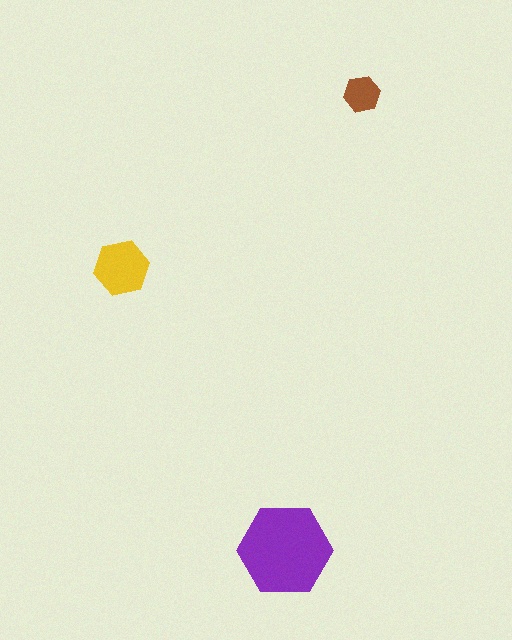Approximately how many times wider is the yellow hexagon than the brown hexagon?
About 1.5 times wider.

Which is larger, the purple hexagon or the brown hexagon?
The purple one.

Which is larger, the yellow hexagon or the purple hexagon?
The purple one.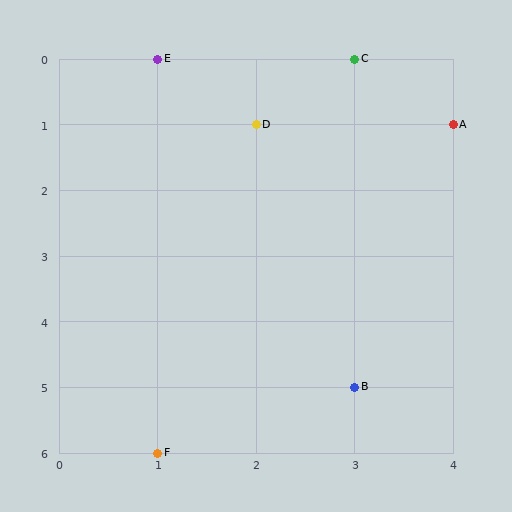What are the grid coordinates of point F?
Point F is at grid coordinates (1, 6).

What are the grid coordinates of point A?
Point A is at grid coordinates (4, 1).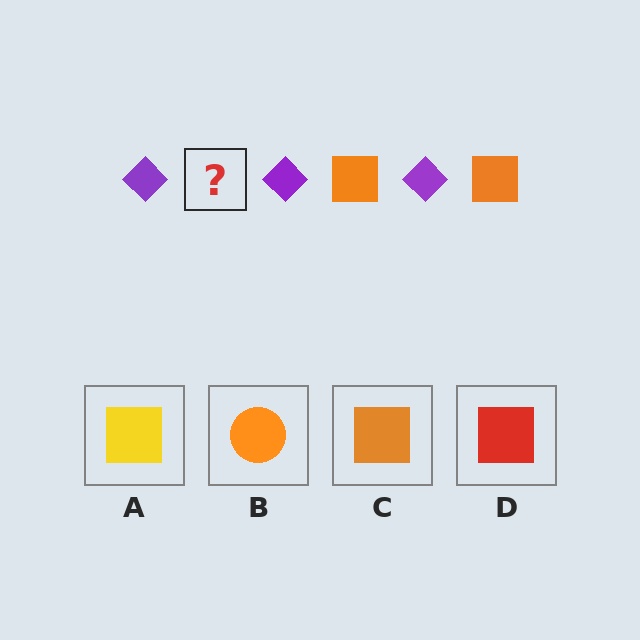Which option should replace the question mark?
Option C.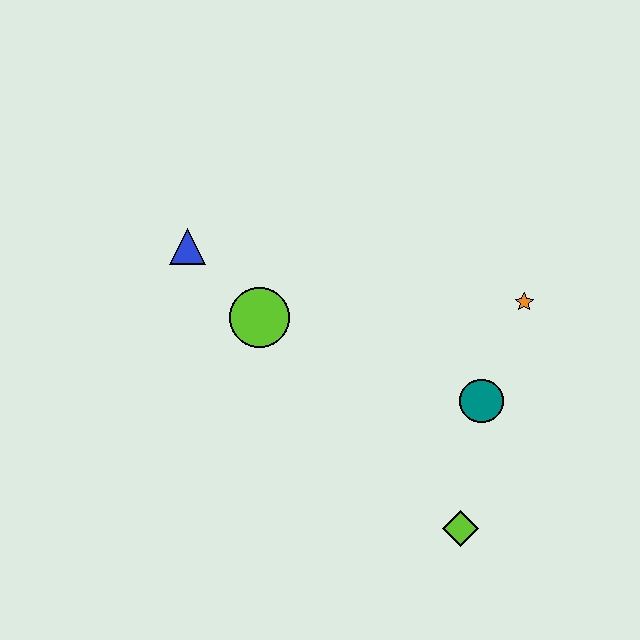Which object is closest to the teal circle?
The orange star is closest to the teal circle.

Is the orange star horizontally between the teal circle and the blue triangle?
No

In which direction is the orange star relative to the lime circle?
The orange star is to the right of the lime circle.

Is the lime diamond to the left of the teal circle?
Yes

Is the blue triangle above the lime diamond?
Yes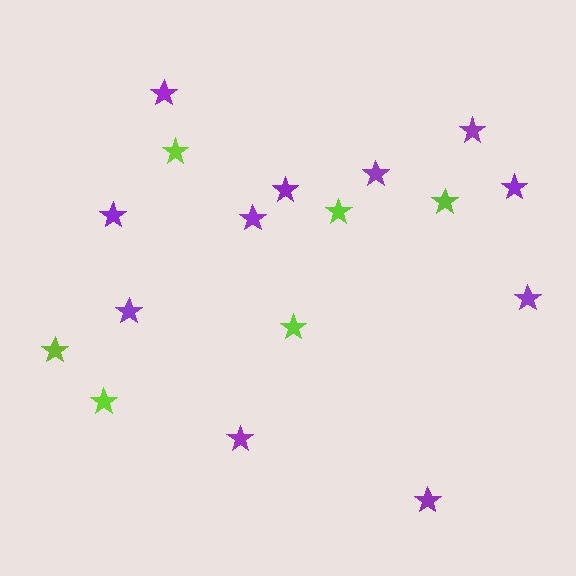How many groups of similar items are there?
There are 2 groups: one group of lime stars (6) and one group of purple stars (11).